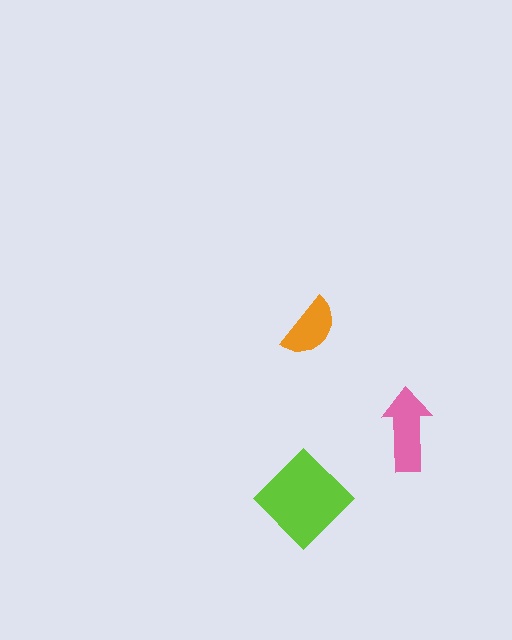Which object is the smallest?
The orange semicircle.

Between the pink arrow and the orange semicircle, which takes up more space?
The pink arrow.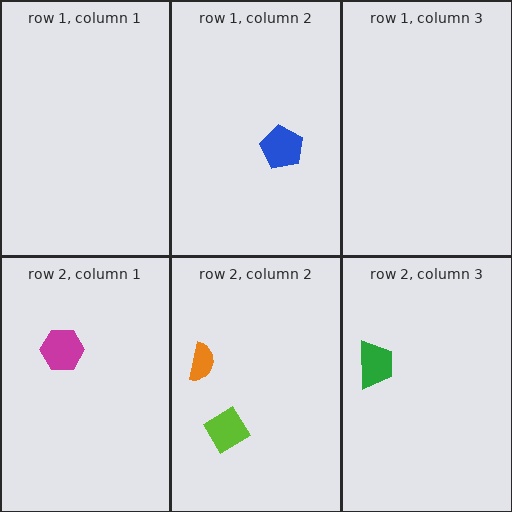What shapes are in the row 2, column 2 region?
The orange semicircle, the lime diamond.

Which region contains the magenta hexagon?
The row 2, column 1 region.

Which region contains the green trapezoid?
The row 2, column 3 region.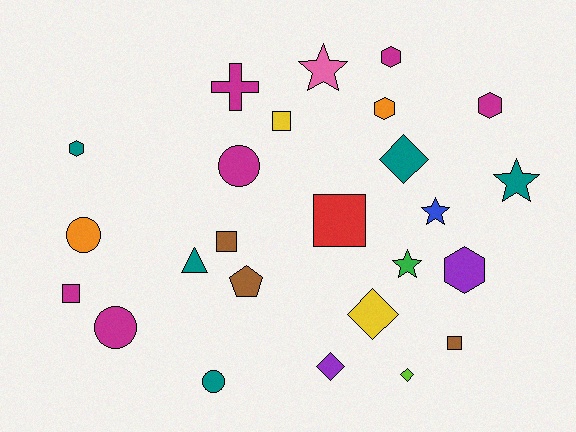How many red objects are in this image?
There is 1 red object.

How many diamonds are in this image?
There are 4 diamonds.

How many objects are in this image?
There are 25 objects.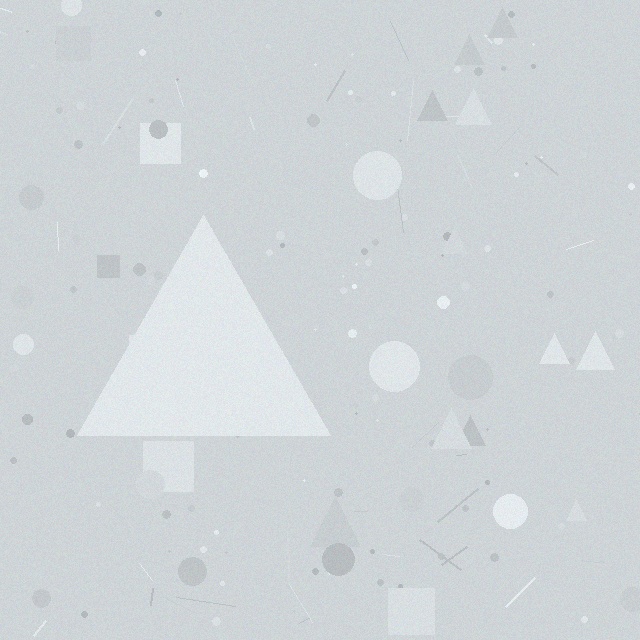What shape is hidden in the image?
A triangle is hidden in the image.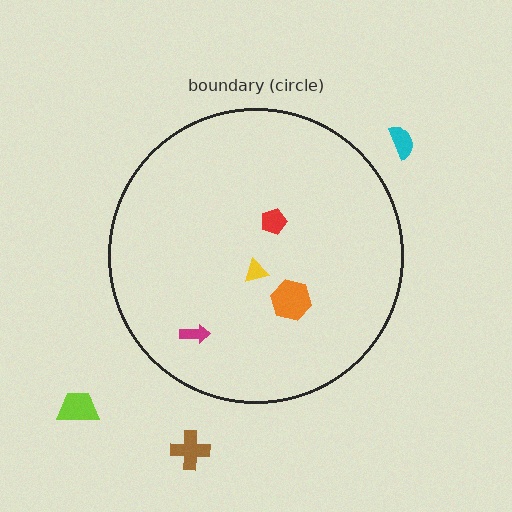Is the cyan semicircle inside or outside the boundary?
Outside.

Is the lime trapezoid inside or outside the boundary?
Outside.